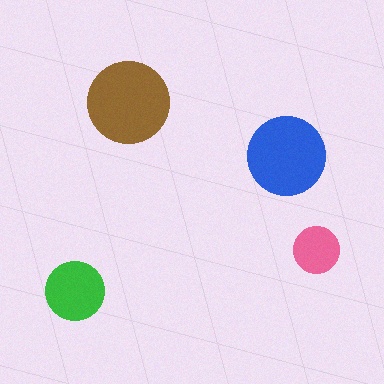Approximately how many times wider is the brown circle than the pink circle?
About 2 times wider.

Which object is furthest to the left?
The green circle is leftmost.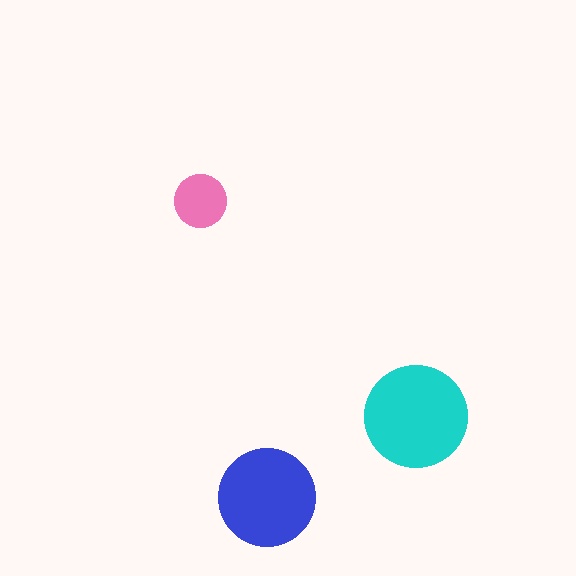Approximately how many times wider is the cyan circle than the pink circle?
About 2 times wider.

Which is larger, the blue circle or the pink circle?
The blue one.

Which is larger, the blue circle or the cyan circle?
The cyan one.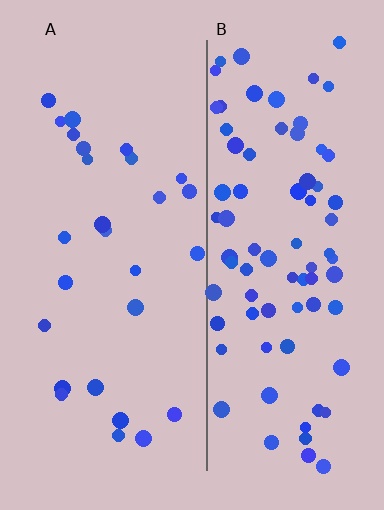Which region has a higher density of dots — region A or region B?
B (the right).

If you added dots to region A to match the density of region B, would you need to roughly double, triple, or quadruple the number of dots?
Approximately triple.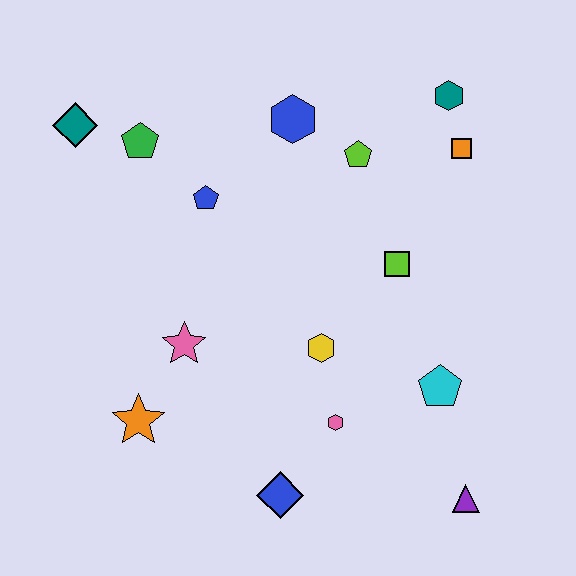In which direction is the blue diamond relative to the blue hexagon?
The blue diamond is below the blue hexagon.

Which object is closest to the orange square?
The teal hexagon is closest to the orange square.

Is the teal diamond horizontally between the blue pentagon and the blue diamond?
No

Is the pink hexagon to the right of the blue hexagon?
Yes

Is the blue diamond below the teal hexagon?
Yes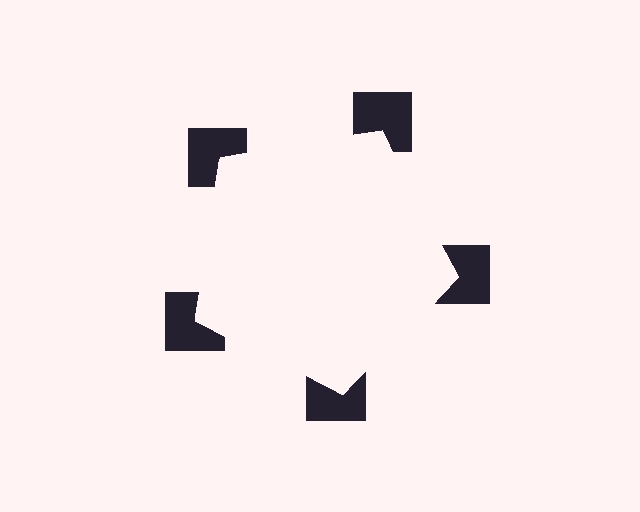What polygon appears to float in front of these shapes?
An illusory pentagon — its edges are inferred from the aligned wedge cuts in the notched squares, not physically drawn.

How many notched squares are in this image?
There are 5 — one at each vertex of the illusory pentagon.